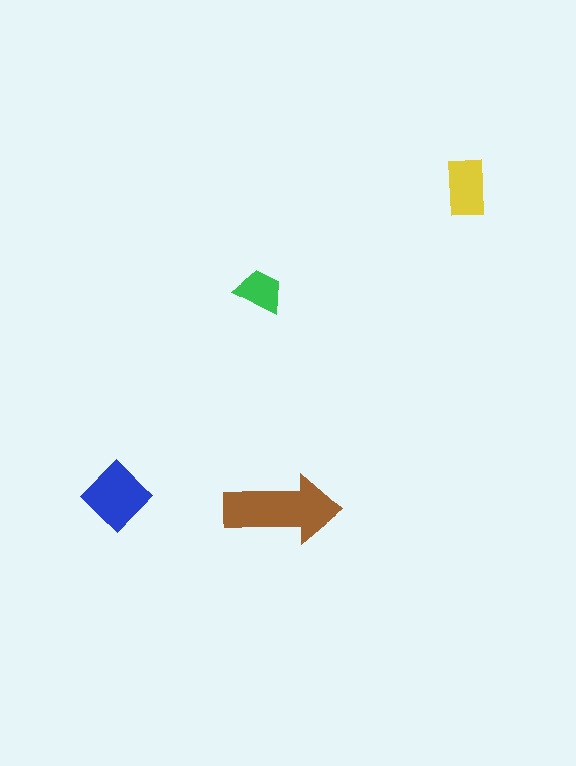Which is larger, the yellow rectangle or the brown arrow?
The brown arrow.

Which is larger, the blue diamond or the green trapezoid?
The blue diamond.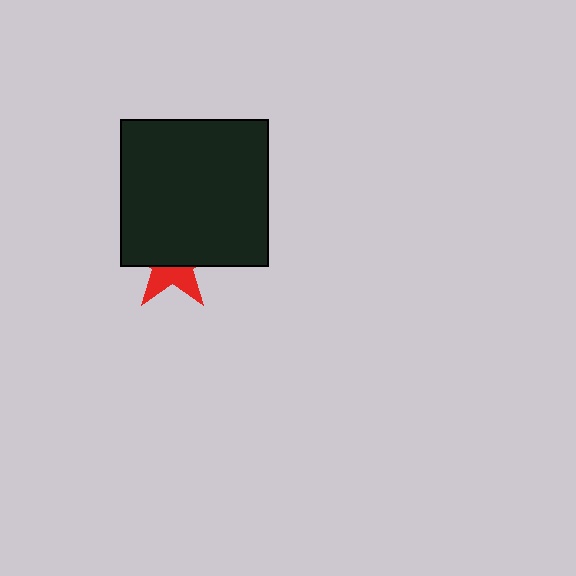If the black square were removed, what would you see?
You would see the complete red star.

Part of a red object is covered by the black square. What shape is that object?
It is a star.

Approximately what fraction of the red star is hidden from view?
Roughly 62% of the red star is hidden behind the black square.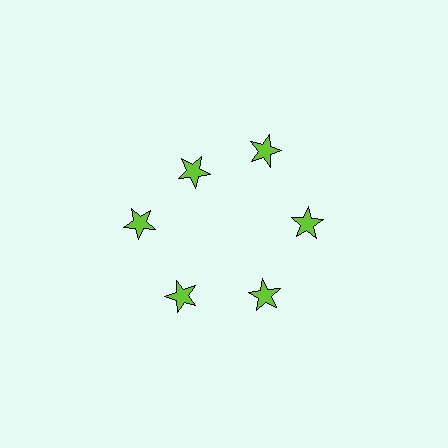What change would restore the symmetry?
The symmetry would be restored by moving it outward, back onto the ring so that all 6 stars sit at equal angles and equal distance from the center.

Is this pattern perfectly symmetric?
No. The 6 lime stars are arranged in a ring, but one element near the 11 o'clock position is pulled inward toward the center, breaking the 6-fold rotational symmetry.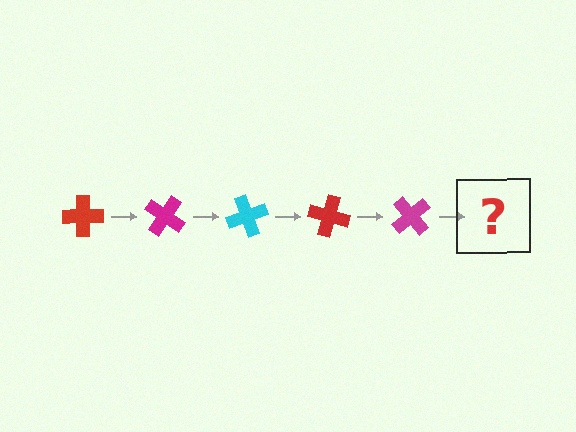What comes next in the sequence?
The next element should be a cyan cross, rotated 175 degrees from the start.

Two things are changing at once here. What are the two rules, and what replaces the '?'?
The two rules are that it rotates 35 degrees each step and the color cycles through red, magenta, and cyan. The '?' should be a cyan cross, rotated 175 degrees from the start.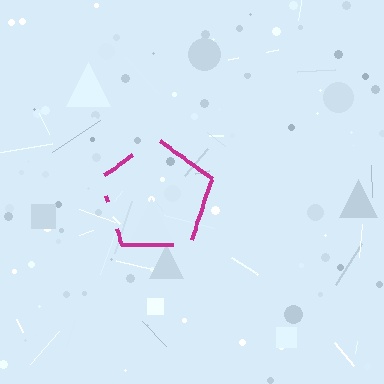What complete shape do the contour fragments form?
The contour fragments form a pentagon.